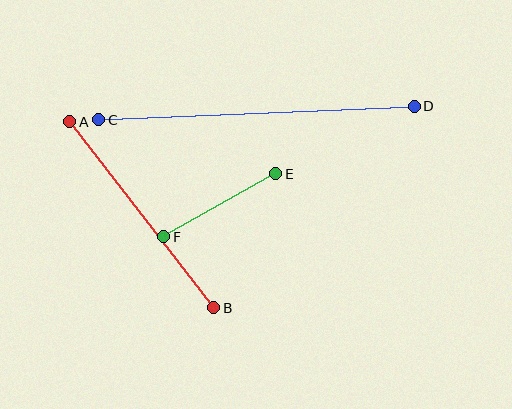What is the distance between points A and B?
The distance is approximately 235 pixels.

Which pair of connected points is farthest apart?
Points C and D are farthest apart.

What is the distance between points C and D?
The distance is approximately 316 pixels.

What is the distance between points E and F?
The distance is approximately 128 pixels.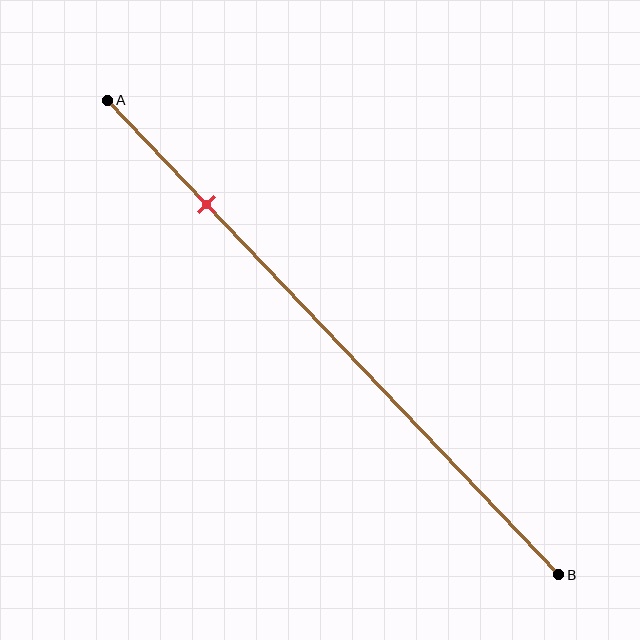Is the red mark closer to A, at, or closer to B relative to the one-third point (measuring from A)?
The red mark is closer to point A than the one-third point of segment AB.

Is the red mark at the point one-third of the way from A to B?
No, the mark is at about 20% from A, not at the 33% one-third point.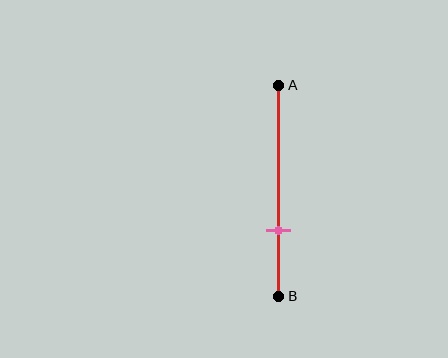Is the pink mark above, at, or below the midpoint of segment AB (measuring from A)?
The pink mark is below the midpoint of segment AB.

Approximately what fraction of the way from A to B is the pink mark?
The pink mark is approximately 70% of the way from A to B.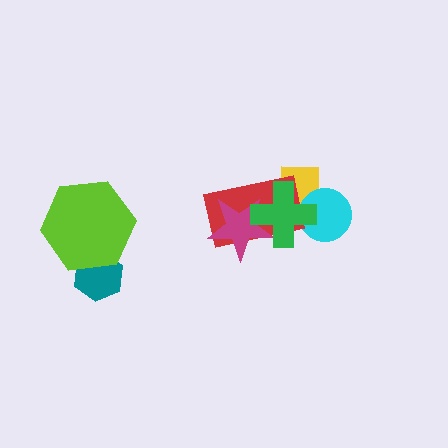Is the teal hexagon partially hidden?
Yes, it is partially covered by another shape.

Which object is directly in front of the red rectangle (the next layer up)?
The magenta star is directly in front of the red rectangle.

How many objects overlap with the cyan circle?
2 objects overlap with the cyan circle.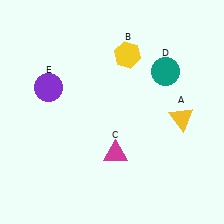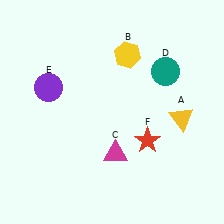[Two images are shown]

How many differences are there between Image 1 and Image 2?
There is 1 difference between the two images.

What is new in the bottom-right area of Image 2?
A red star (F) was added in the bottom-right area of Image 2.